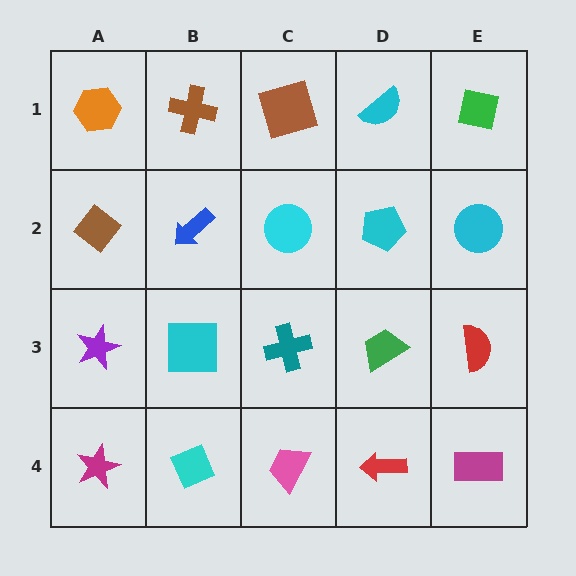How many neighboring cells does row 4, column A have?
2.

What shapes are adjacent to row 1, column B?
A blue arrow (row 2, column B), an orange hexagon (row 1, column A), a brown square (row 1, column C).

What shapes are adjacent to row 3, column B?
A blue arrow (row 2, column B), a cyan diamond (row 4, column B), a purple star (row 3, column A), a teal cross (row 3, column C).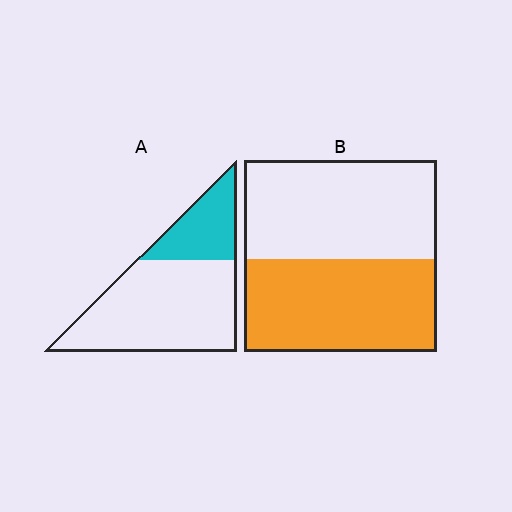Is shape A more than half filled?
No.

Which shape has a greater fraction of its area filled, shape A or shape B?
Shape B.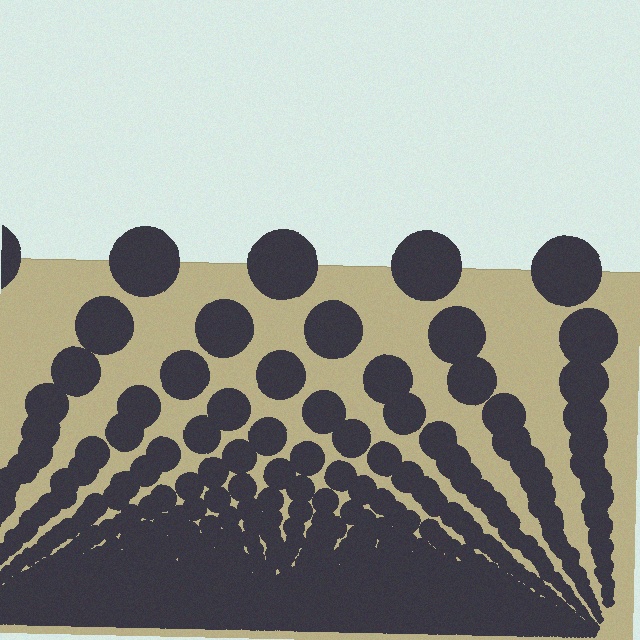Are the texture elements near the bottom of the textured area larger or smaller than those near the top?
Smaller. The gradient is inverted — elements near the bottom are smaller and denser.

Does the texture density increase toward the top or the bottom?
Density increases toward the bottom.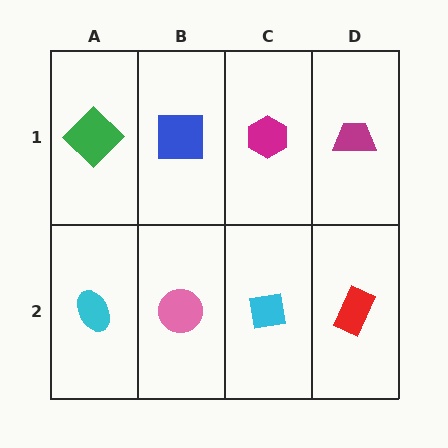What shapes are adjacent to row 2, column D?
A magenta trapezoid (row 1, column D), a cyan square (row 2, column C).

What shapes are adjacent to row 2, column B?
A blue square (row 1, column B), a cyan ellipse (row 2, column A), a cyan square (row 2, column C).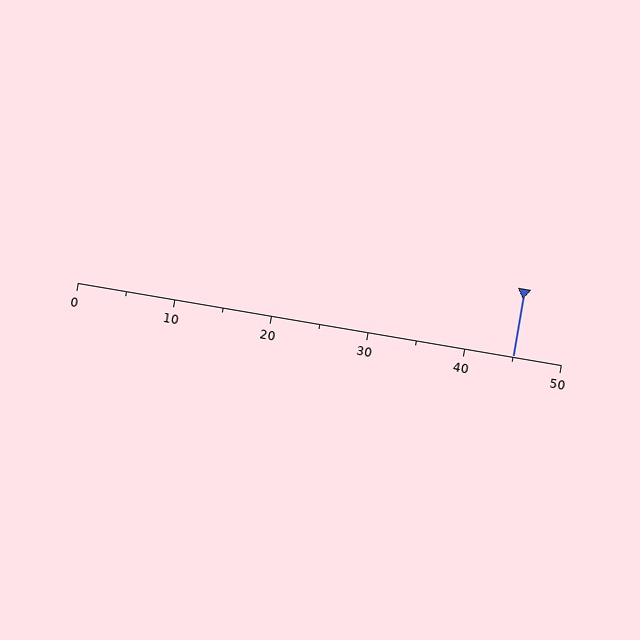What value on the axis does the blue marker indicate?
The marker indicates approximately 45.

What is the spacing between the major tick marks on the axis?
The major ticks are spaced 10 apart.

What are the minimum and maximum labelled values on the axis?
The axis runs from 0 to 50.